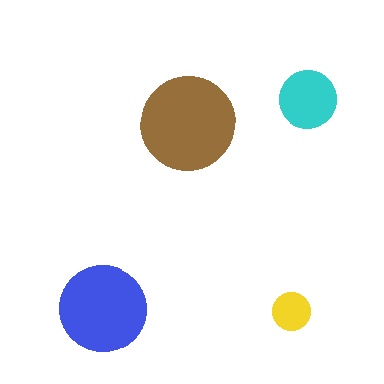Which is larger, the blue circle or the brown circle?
The brown one.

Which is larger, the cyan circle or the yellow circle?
The cyan one.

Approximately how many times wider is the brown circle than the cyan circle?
About 1.5 times wider.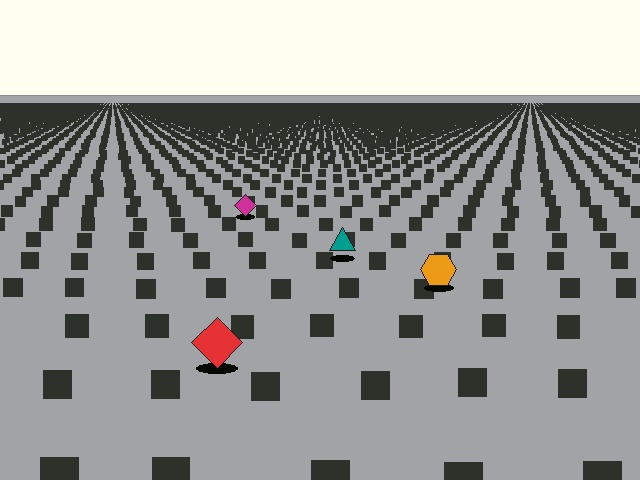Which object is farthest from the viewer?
The magenta diamond is farthest from the viewer. It appears smaller and the ground texture around it is denser.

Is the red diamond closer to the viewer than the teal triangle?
Yes. The red diamond is closer — you can tell from the texture gradient: the ground texture is coarser near it.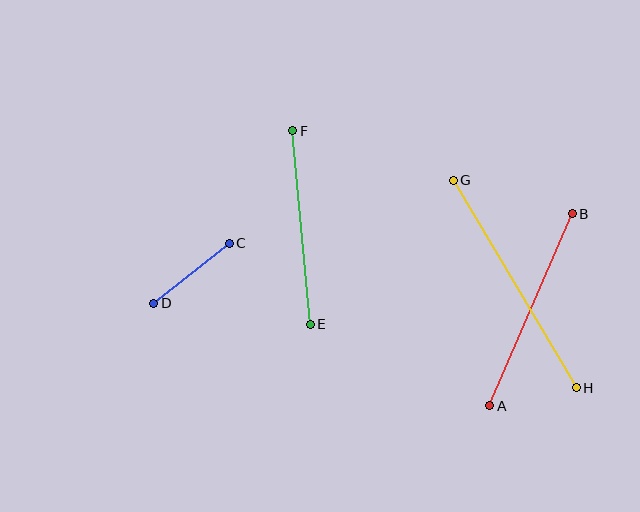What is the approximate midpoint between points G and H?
The midpoint is at approximately (515, 284) pixels.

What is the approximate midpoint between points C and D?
The midpoint is at approximately (191, 273) pixels.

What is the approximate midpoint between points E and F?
The midpoint is at approximately (302, 227) pixels.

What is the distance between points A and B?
The distance is approximately 209 pixels.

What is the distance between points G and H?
The distance is approximately 241 pixels.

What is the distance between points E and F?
The distance is approximately 195 pixels.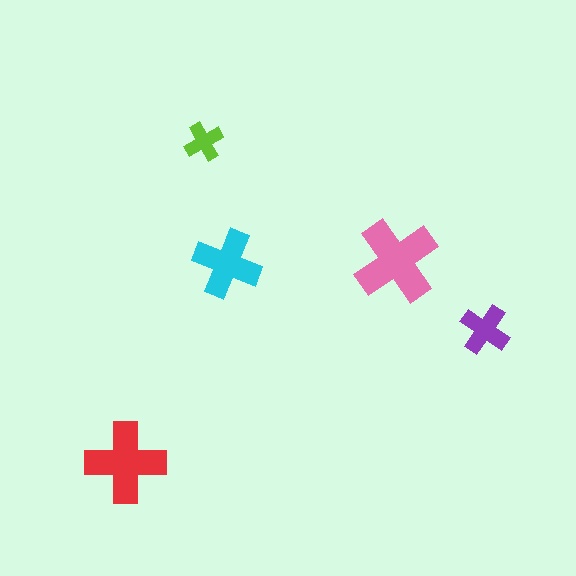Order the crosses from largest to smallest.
the pink one, the red one, the cyan one, the purple one, the lime one.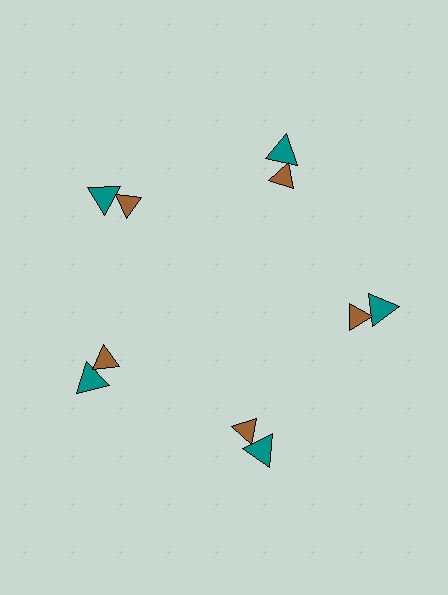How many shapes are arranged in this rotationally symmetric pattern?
There are 10 shapes, arranged in 5 groups of 2.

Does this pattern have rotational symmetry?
Yes, this pattern has 5-fold rotational symmetry. It looks the same after rotating 72 degrees around the center.